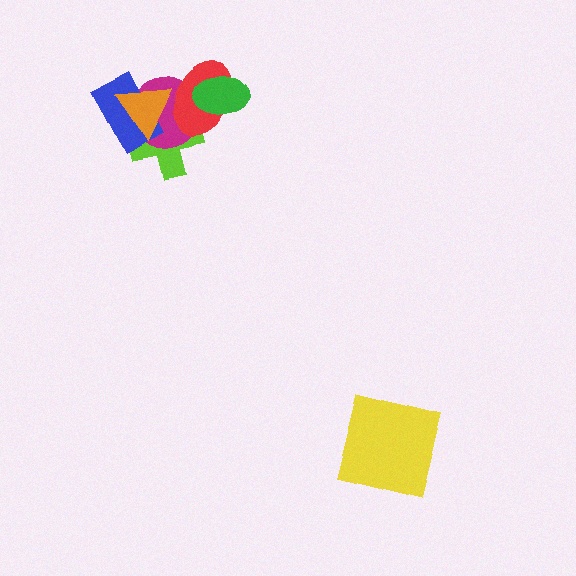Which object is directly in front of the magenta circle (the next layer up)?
The red ellipse is directly in front of the magenta circle.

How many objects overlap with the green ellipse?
1 object overlaps with the green ellipse.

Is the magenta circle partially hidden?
Yes, it is partially covered by another shape.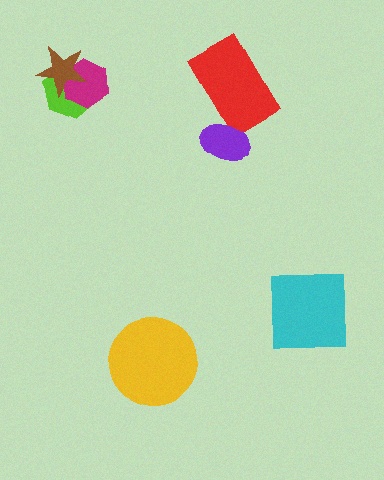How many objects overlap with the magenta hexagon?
2 objects overlap with the magenta hexagon.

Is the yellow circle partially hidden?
No, no other shape covers it.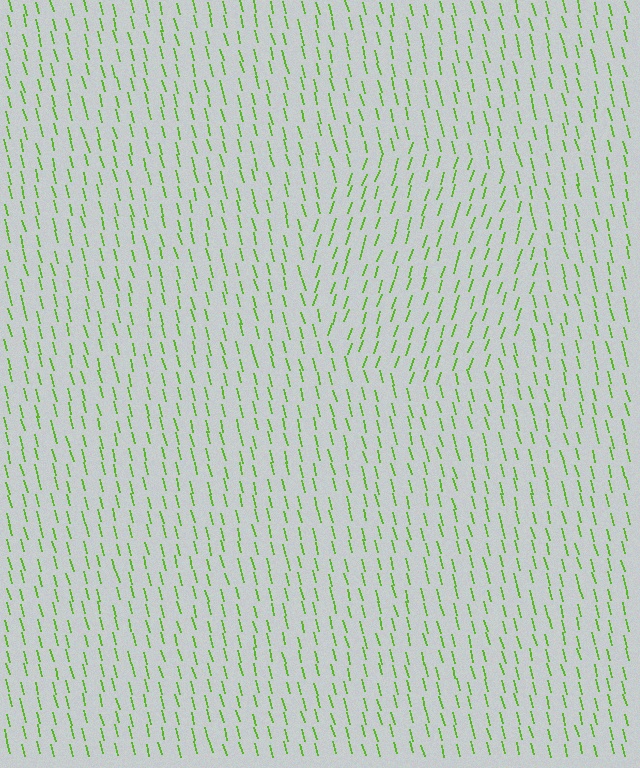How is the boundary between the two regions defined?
The boundary is defined purely by a change in line orientation (approximately 33 degrees difference). All lines are the same color and thickness.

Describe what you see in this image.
The image is filled with small lime line segments. A circle region in the image has lines oriented differently from the surrounding lines, creating a visible texture boundary.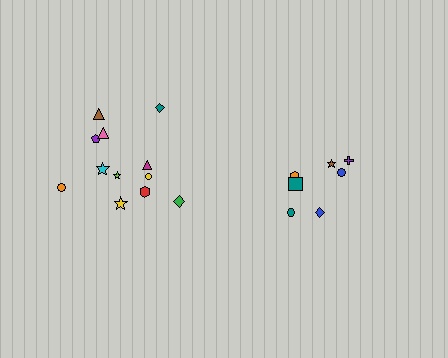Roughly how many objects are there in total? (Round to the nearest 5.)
Roughly 20 objects in total.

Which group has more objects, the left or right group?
The left group.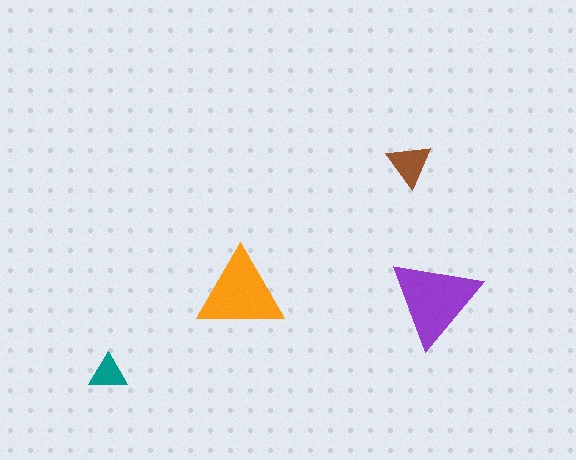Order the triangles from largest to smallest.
the purple one, the orange one, the brown one, the teal one.